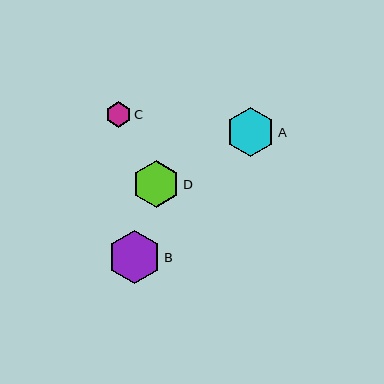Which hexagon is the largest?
Hexagon B is the largest with a size of approximately 53 pixels.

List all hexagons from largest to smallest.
From largest to smallest: B, A, D, C.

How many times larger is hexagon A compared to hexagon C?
Hexagon A is approximately 1.9 times the size of hexagon C.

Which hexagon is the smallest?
Hexagon C is the smallest with a size of approximately 26 pixels.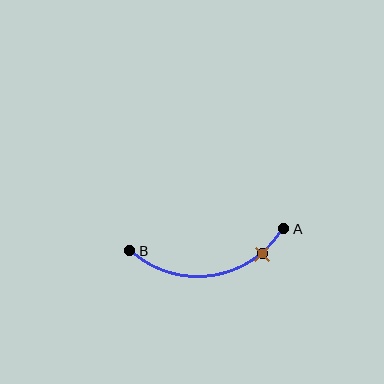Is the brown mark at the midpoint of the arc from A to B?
No. The brown mark lies on the arc but is closer to endpoint A. The arc midpoint would be at the point on the curve equidistant along the arc from both A and B.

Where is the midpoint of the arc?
The arc midpoint is the point on the curve farthest from the straight line joining A and B. It sits below that line.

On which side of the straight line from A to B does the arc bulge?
The arc bulges below the straight line connecting A and B.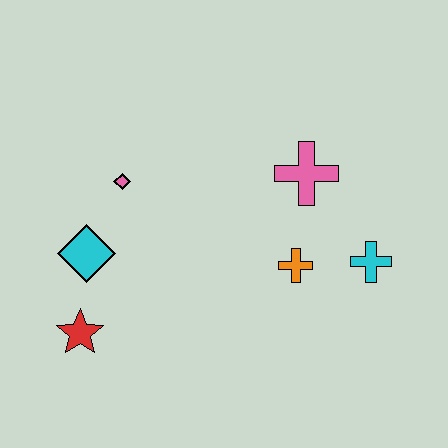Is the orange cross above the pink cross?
No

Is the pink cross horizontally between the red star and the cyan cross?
Yes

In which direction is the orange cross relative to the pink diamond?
The orange cross is to the right of the pink diamond.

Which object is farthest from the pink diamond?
The cyan cross is farthest from the pink diamond.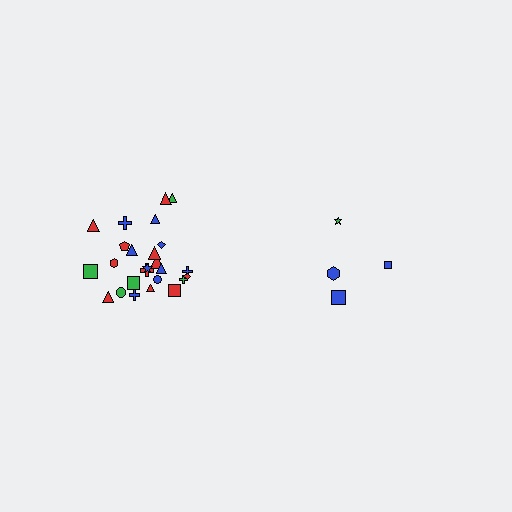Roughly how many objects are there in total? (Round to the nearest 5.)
Roughly 30 objects in total.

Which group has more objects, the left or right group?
The left group.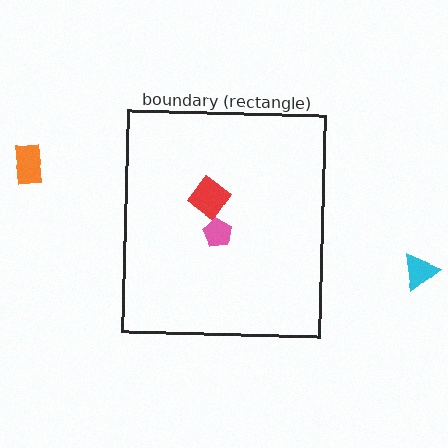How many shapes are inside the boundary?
2 inside, 2 outside.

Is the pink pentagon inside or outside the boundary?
Inside.